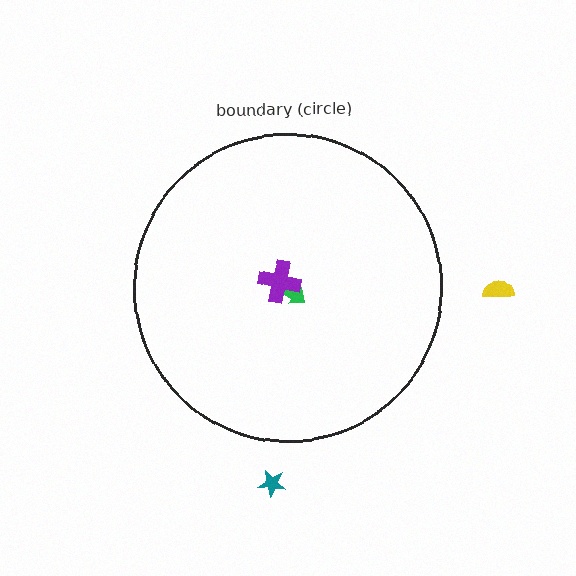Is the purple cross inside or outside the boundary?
Inside.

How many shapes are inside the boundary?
2 inside, 2 outside.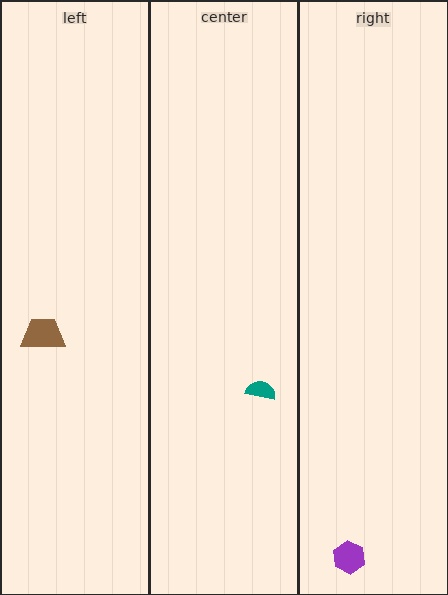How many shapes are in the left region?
1.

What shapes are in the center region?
The teal semicircle.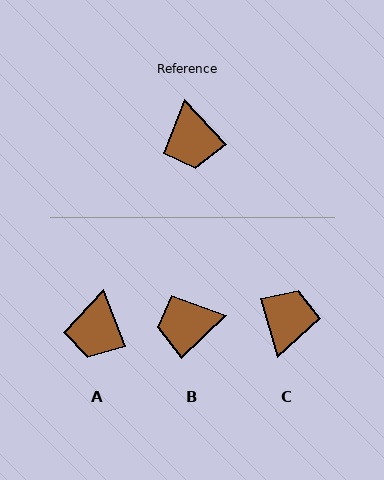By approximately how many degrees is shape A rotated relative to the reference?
Approximately 21 degrees clockwise.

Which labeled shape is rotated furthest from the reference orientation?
C, about 154 degrees away.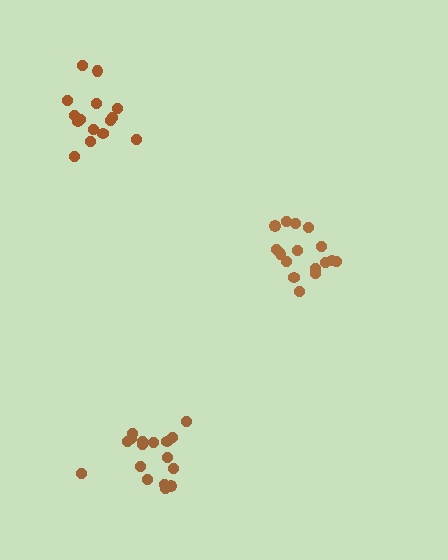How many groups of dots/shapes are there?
There are 3 groups.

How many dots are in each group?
Group 1: 15 dots, Group 2: 17 dots, Group 3: 16 dots (48 total).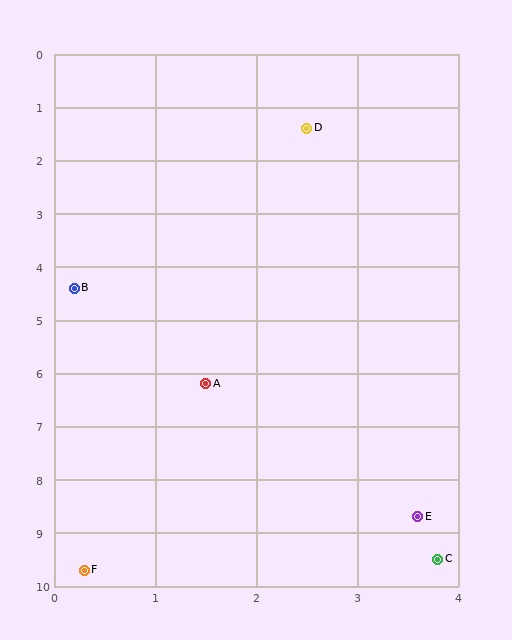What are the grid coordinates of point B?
Point B is at approximately (0.2, 4.4).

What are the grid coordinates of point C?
Point C is at approximately (3.8, 9.5).